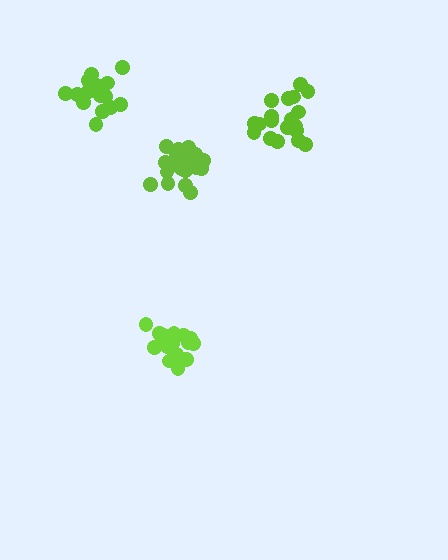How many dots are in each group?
Group 1: 15 dots, Group 2: 19 dots, Group 3: 21 dots, Group 4: 21 dots (76 total).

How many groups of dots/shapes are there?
There are 4 groups.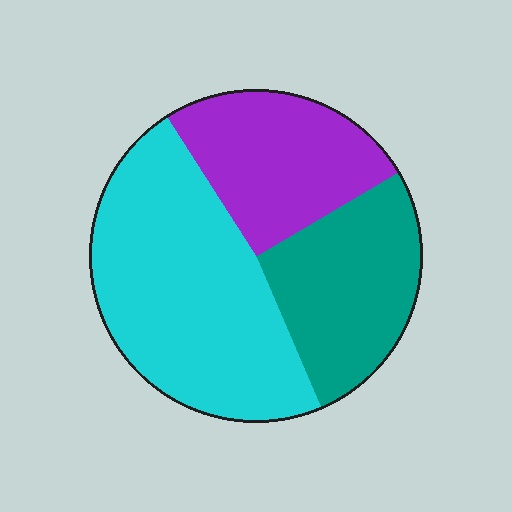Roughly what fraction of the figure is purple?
Purple covers 26% of the figure.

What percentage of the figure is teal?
Teal takes up between a sixth and a third of the figure.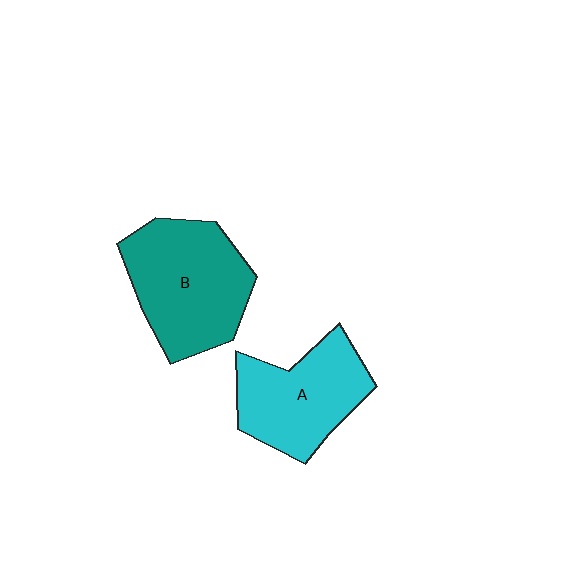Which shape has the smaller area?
Shape A (cyan).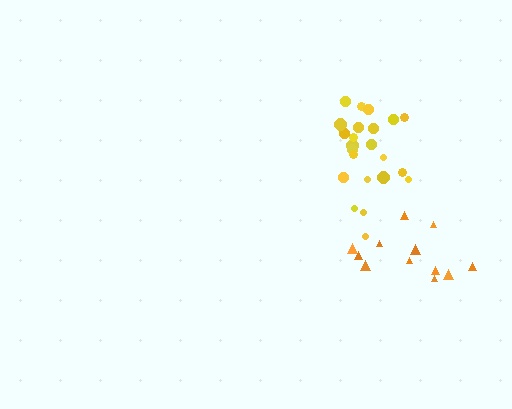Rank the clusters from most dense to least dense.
yellow, orange.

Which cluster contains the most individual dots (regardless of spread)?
Yellow (23).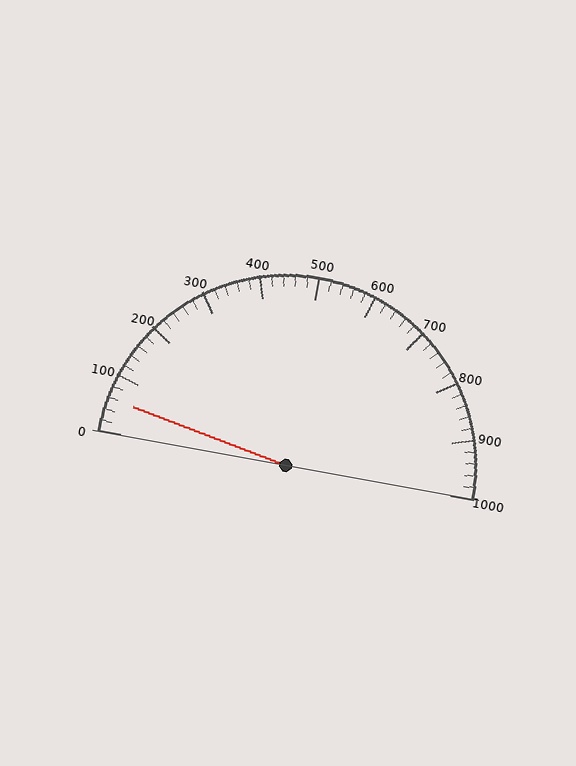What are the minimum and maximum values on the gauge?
The gauge ranges from 0 to 1000.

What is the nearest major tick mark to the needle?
The nearest major tick mark is 100.